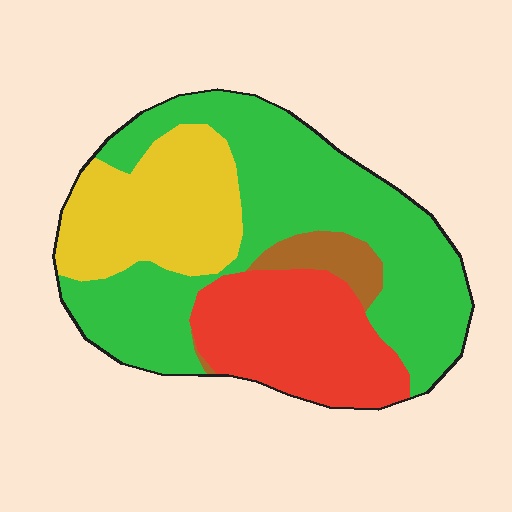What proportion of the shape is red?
Red takes up about one quarter (1/4) of the shape.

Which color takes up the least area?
Brown, at roughly 5%.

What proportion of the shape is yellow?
Yellow takes up about one quarter (1/4) of the shape.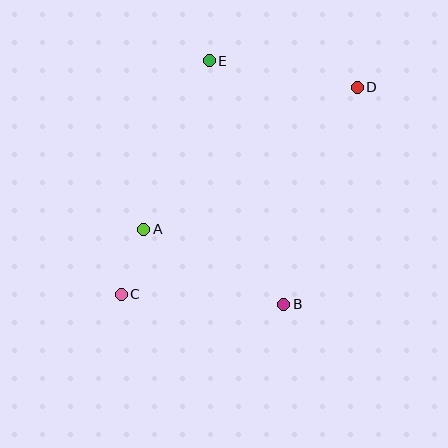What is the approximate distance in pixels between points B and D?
The distance between B and D is approximately 229 pixels.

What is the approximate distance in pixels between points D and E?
The distance between D and E is approximately 150 pixels.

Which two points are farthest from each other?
Points C and D are farthest from each other.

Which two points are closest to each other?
Points A and C are closest to each other.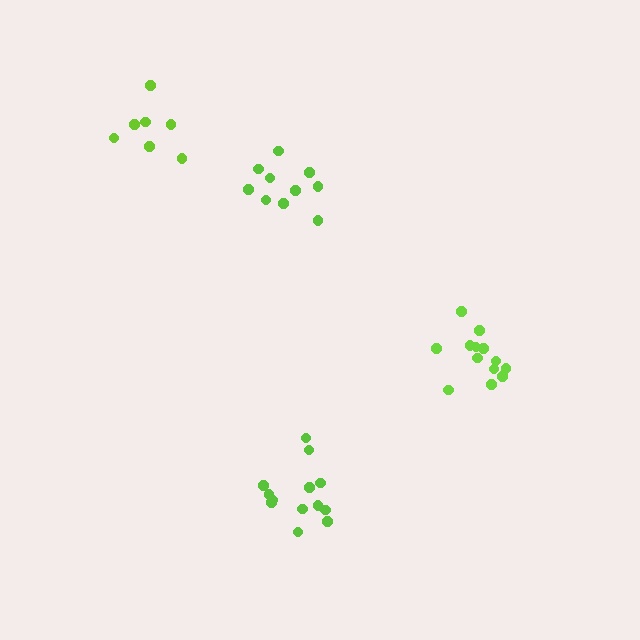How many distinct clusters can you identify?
There are 4 distinct clusters.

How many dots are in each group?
Group 1: 13 dots, Group 2: 10 dots, Group 3: 7 dots, Group 4: 13 dots (43 total).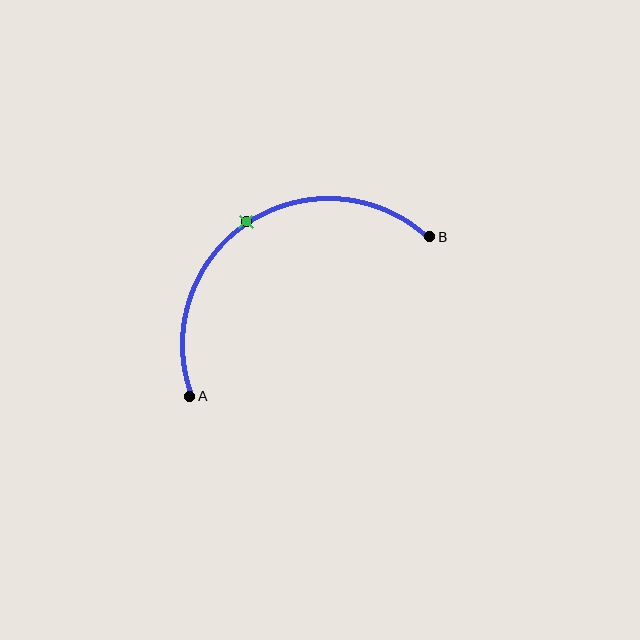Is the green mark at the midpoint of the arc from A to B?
Yes. The green mark lies on the arc at equal arc-length from both A and B — it is the arc midpoint.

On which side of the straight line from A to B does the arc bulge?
The arc bulges above and to the left of the straight line connecting A and B.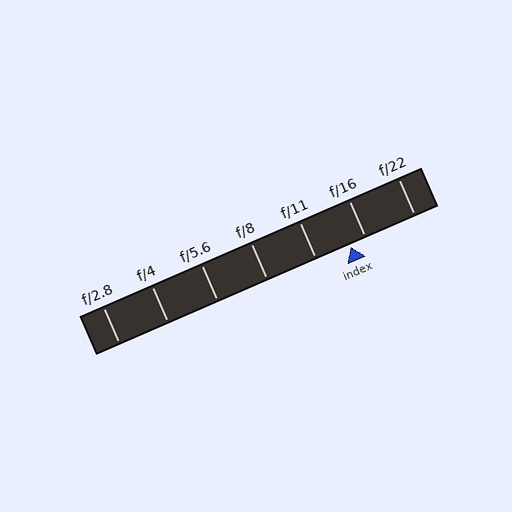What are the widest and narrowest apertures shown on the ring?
The widest aperture shown is f/2.8 and the narrowest is f/22.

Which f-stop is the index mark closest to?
The index mark is closest to f/16.